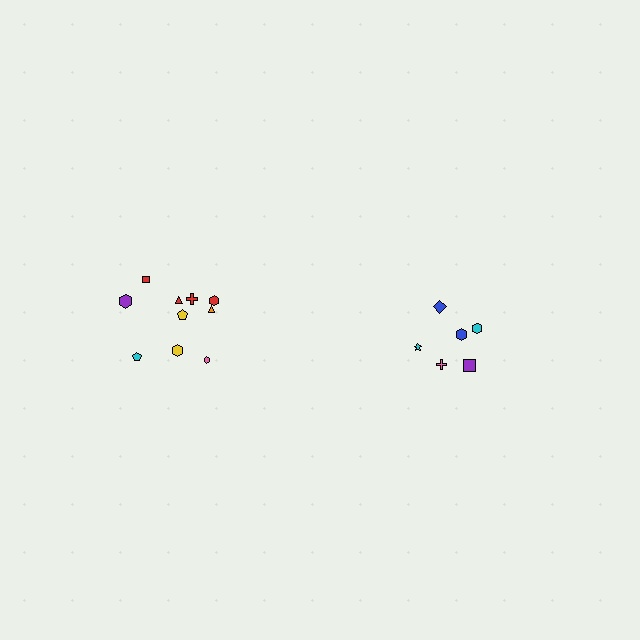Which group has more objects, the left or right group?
The left group.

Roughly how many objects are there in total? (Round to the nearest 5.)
Roughly 15 objects in total.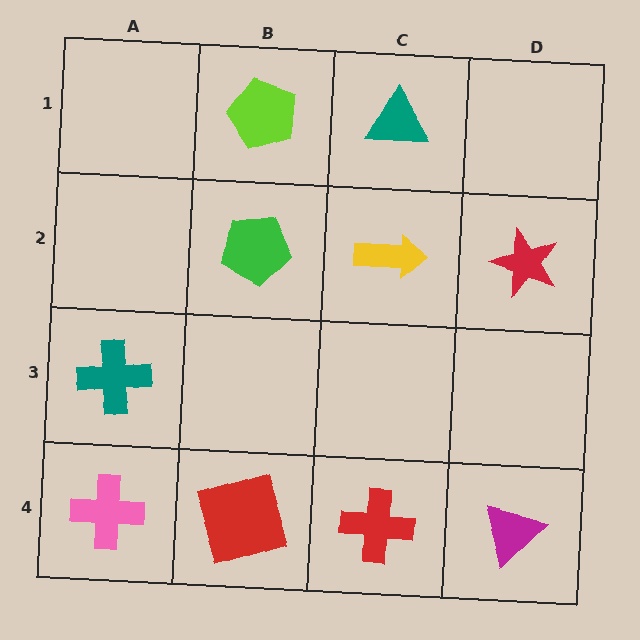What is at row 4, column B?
A red square.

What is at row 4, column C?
A red cross.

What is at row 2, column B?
A green pentagon.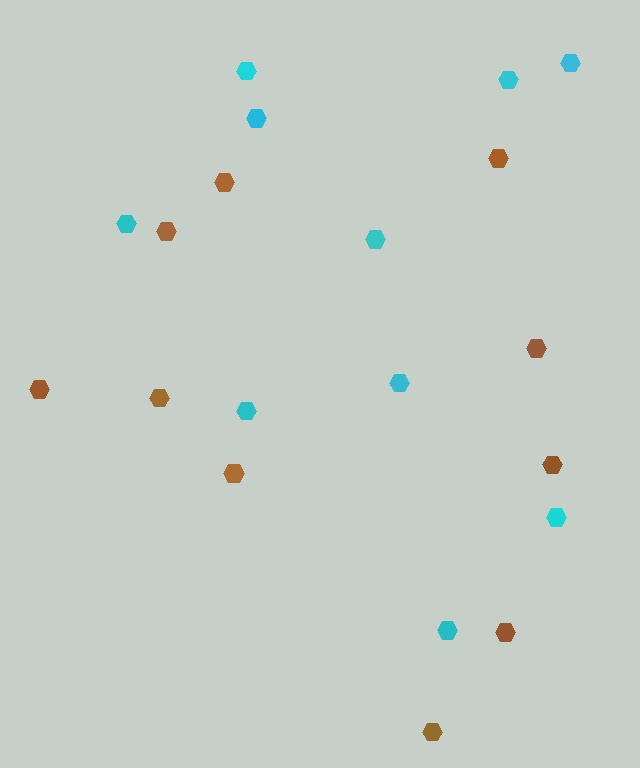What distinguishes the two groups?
There are 2 groups: one group of brown hexagons (10) and one group of cyan hexagons (10).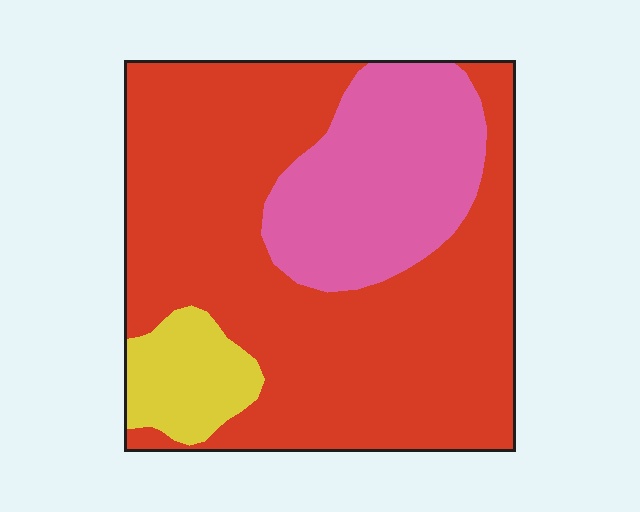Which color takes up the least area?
Yellow, at roughly 10%.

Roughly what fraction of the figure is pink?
Pink covers 24% of the figure.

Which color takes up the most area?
Red, at roughly 65%.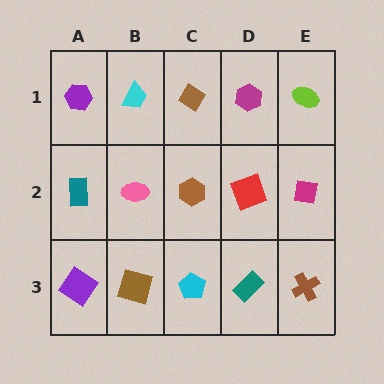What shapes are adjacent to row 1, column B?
A pink ellipse (row 2, column B), a purple hexagon (row 1, column A), a brown diamond (row 1, column C).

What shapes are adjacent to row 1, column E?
A magenta square (row 2, column E), a magenta hexagon (row 1, column D).